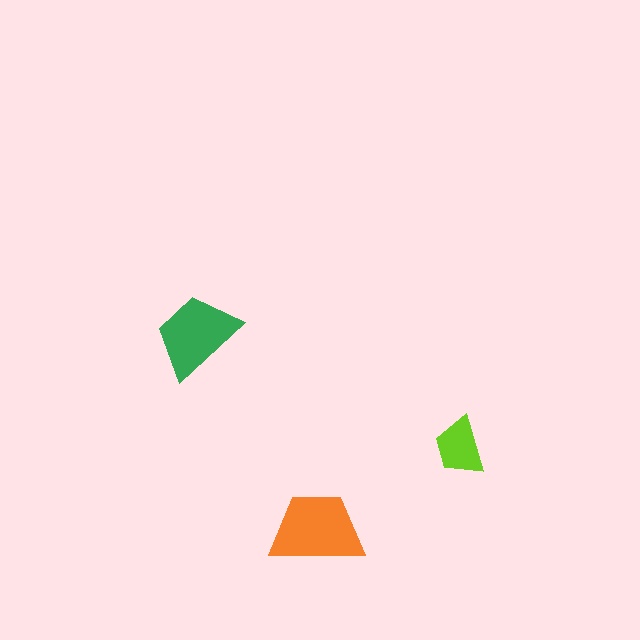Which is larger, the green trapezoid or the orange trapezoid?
The orange one.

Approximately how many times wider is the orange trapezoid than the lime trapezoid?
About 1.5 times wider.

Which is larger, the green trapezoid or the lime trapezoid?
The green one.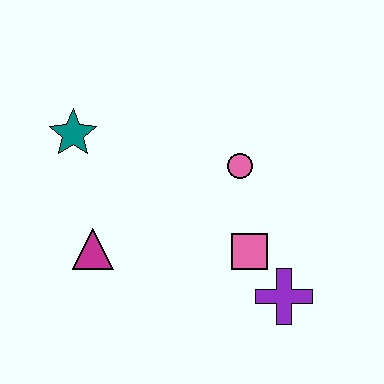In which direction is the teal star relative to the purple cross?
The teal star is to the left of the purple cross.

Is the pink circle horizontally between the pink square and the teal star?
Yes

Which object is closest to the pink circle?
The pink square is closest to the pink circle.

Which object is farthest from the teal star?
The purple cross is farthest from the teal star.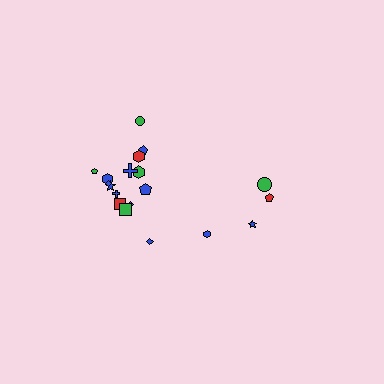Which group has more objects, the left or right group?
The left group.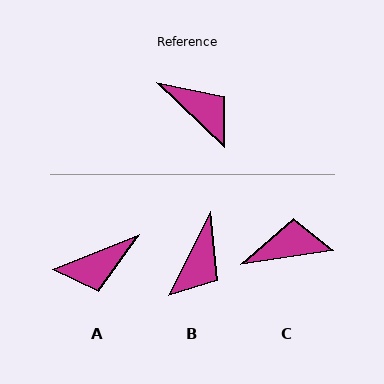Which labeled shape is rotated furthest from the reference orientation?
A, about 114 degrees away.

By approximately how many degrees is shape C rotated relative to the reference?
Approximately 52 degrees counter-clockwise.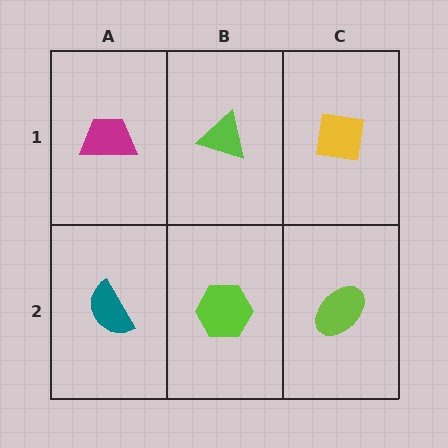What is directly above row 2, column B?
A lime triangle.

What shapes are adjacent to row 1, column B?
A lime hexagon (row 2, column B), a magenta trapezoid (row 1, column A), a yellow square (row 1, column C).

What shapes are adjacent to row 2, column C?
A yellow square (row 1, column C), a lime hexagon (row 2, column B).